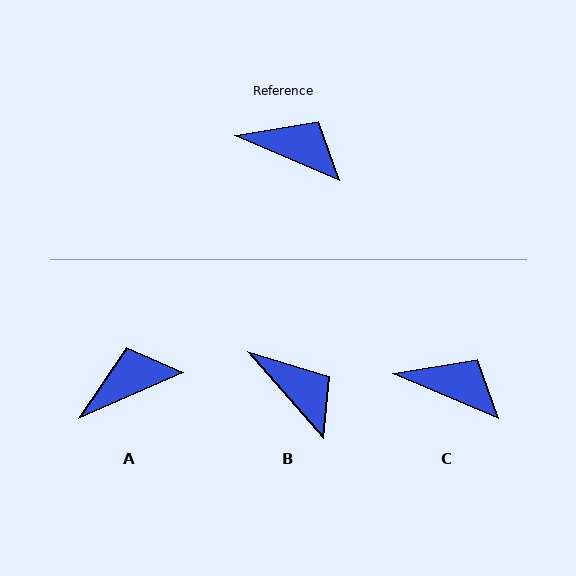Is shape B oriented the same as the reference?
No, it is off by about 26 degrees.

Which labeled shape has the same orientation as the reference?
C.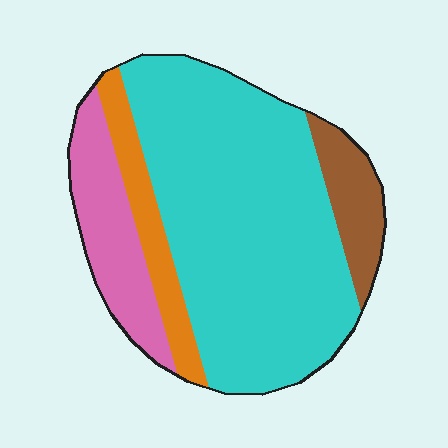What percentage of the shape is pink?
Pink covers around 15% of the shape.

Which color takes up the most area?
Cyan, at roughly 65%.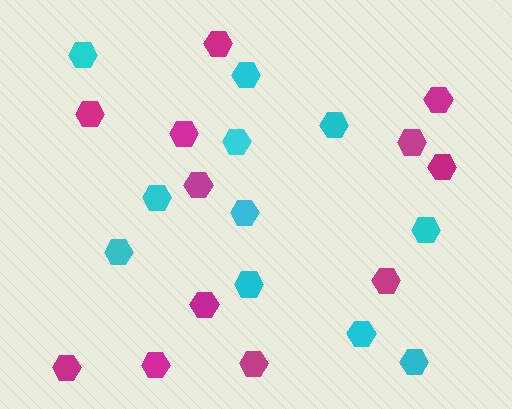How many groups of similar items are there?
There are 2 groups: one group of magenta hexagons (12) and one group of cyan hexagons (11).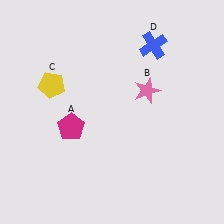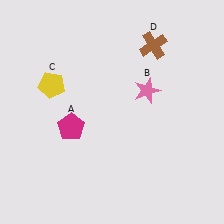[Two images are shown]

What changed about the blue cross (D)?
In Image 1, D is blue. In Image 2, it changed to brown.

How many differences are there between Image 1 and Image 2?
There is 1 difference between the two images.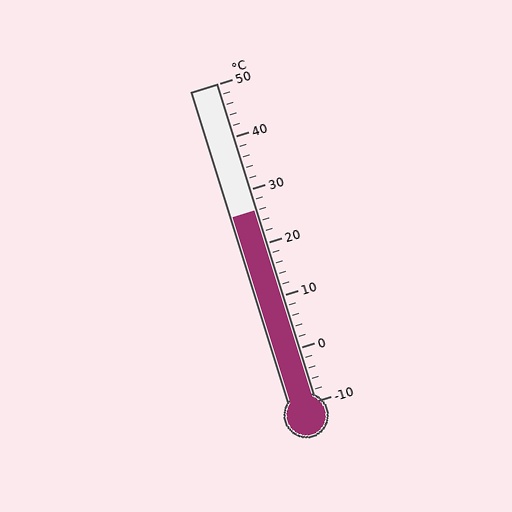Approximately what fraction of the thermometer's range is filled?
The thermometer is filled to approximately 60% of its range.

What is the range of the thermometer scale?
The thermometer scale ranges from -10°C to 50°C.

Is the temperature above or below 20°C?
The temperature is above 20°C.